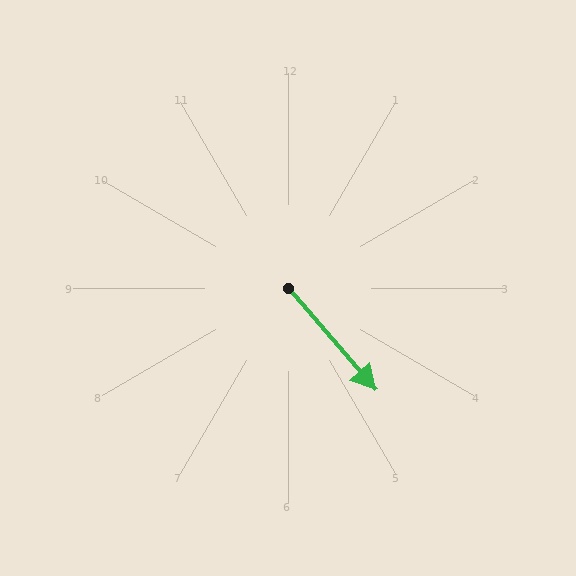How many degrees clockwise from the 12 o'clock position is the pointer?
Approximately 139 degrees.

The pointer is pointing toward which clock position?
Roughly 5 o'clock.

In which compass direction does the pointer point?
Southeast.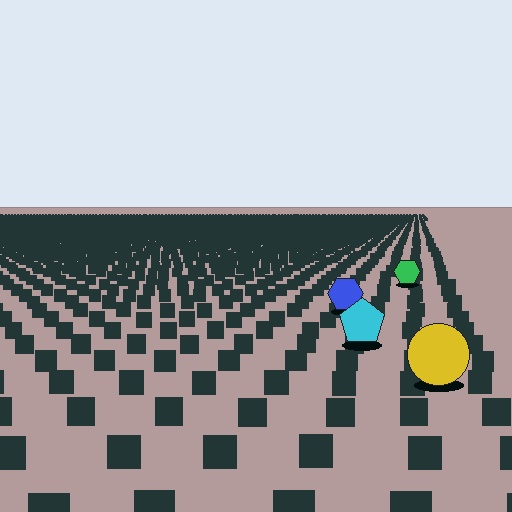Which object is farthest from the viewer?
The green hexagon is farthest from the viewer. It appears smaller and the ground texture around it is denser.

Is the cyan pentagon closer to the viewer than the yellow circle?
No. The yellow circle is closer — you can tell from the texture gradient: the ground texture is coarser near it.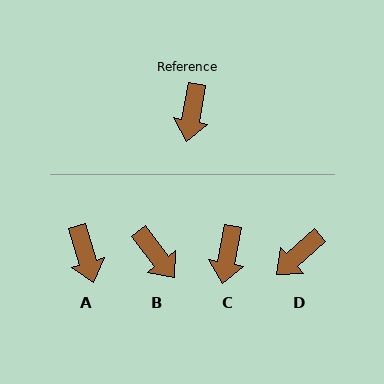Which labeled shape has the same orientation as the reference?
C.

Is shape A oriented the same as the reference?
No, it is off by about 27 degrees.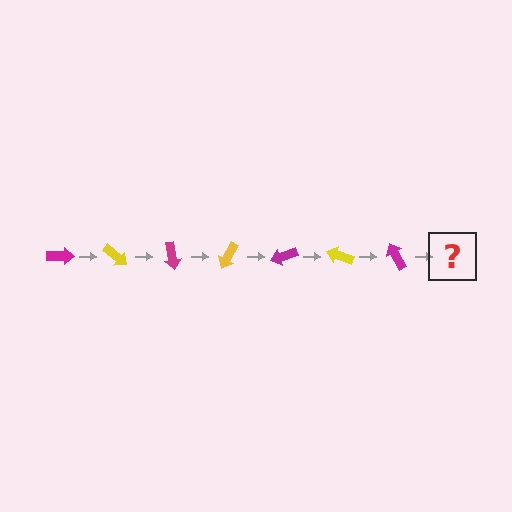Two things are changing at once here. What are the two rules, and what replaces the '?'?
The two rules are that it rotates 40 degrees each step and the color cycles through magenta and yellow. The '?' should be a yellow arrow, rotated 280 degrees from the start.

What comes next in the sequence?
The next element should be a yellow arrow, rotated 280 degrees from the start.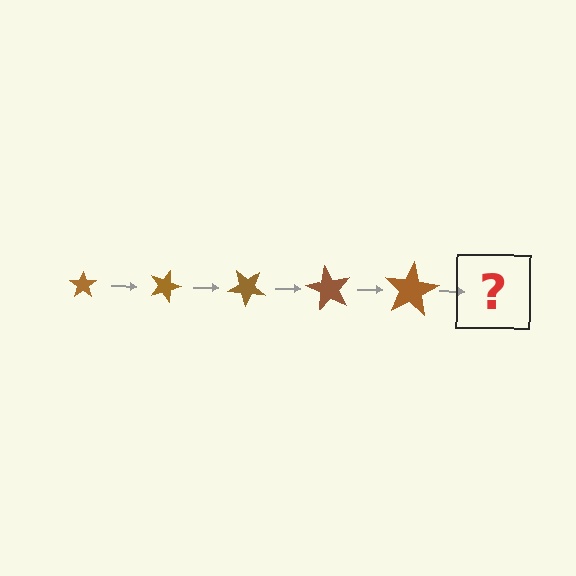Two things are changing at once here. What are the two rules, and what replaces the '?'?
The two rules are that the star grows larger each step and it rotates 20 degrees each step. The '?' should be a star, larger than the previous one and rotated 100 degrees from the start.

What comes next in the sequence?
The next element should be a star, larger than the previous one and rotated 100 degrees from the start.